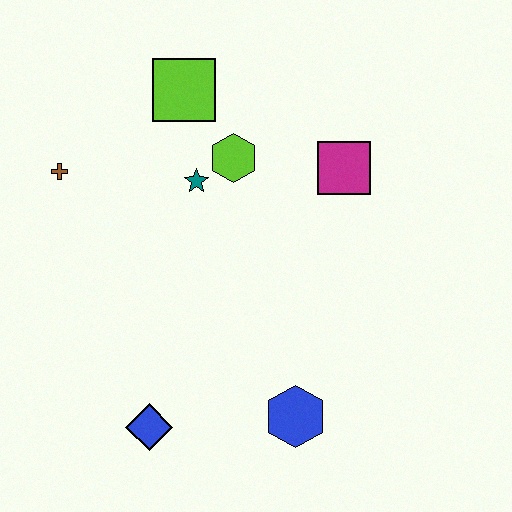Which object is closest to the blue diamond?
The blue hexagon is closest to the blue diamond.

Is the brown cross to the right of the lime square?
No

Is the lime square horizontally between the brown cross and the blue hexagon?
Yes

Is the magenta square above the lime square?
No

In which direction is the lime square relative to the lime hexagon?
The lime square is above the lime hexagon.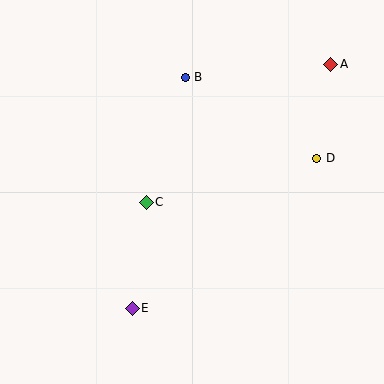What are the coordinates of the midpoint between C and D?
The midpoint between C and D is at (232, 180).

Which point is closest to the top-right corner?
Point A is closest to the top-right corner.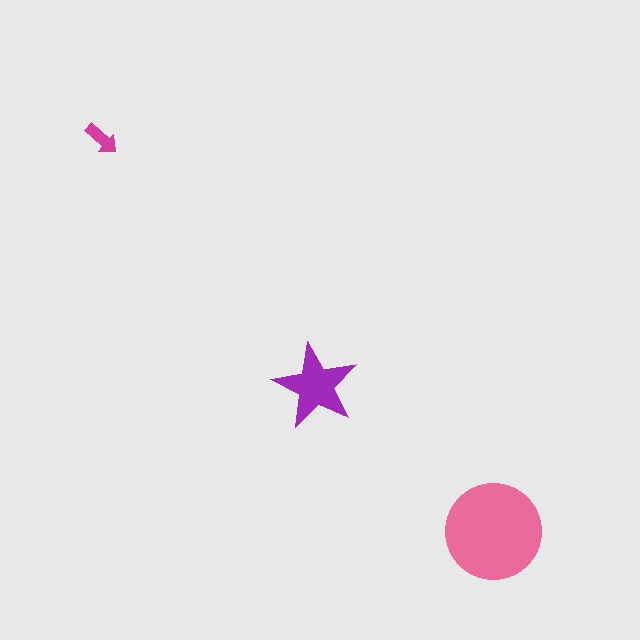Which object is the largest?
The pink circle.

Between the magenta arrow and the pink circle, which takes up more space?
The pink circle.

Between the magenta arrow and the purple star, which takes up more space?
The purple star.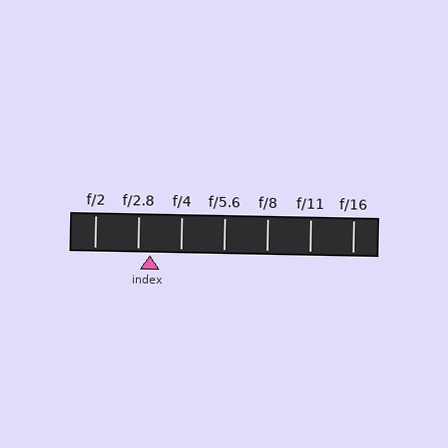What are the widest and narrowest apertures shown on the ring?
The widest aperture shown is f/2 and the narrowest is f/16.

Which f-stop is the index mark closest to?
The index mark is closest to f/2.8.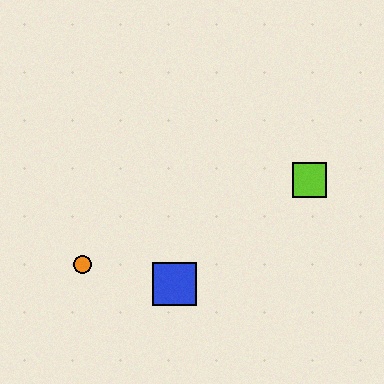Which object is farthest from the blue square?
The lime square is farthest from the blue square.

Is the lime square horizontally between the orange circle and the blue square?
No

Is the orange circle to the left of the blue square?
Yes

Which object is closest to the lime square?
The blue square is closest to the lime square.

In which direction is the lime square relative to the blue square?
The lime square is to the right of the blue square.